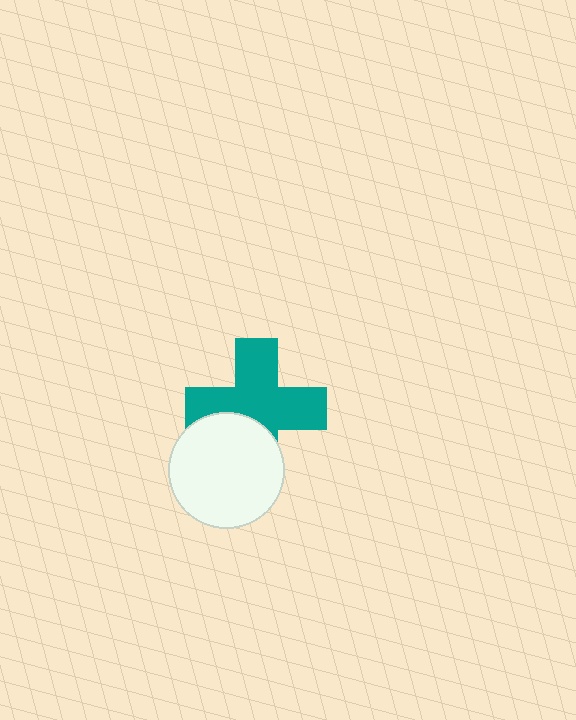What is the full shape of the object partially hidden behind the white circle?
The partially hidden object is a teal cross.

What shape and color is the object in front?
The object in front is a white circle.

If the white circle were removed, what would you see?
You would see the complete teal cross.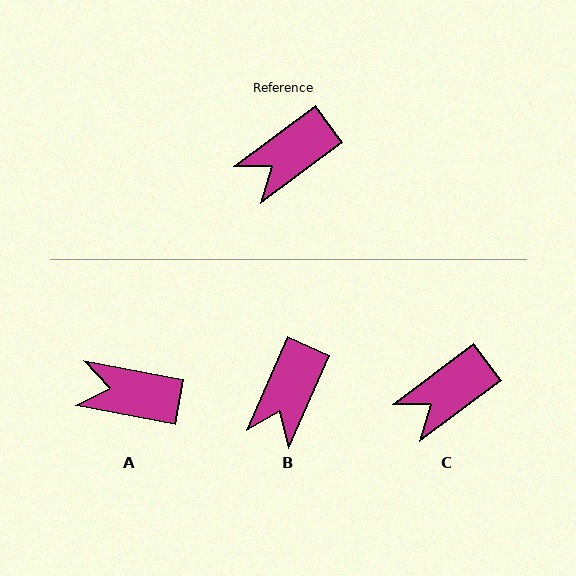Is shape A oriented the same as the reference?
No, it is off by about 47 degrees.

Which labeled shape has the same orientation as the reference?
C.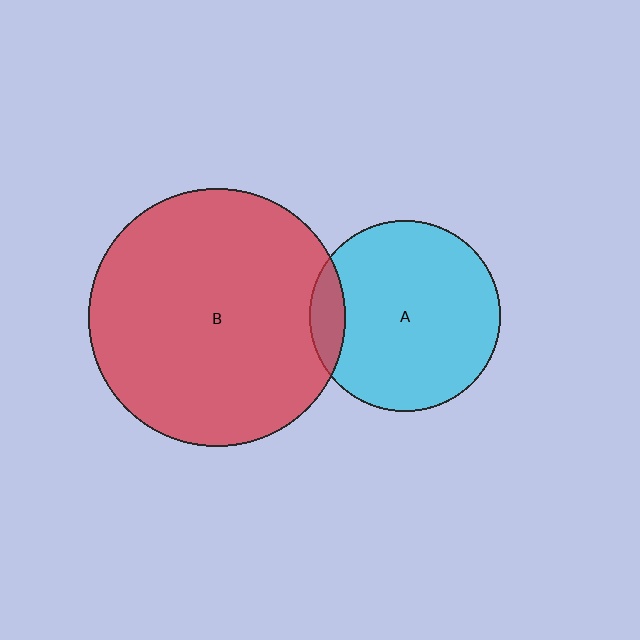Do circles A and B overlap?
Yes.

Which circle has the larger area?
Circle B (red).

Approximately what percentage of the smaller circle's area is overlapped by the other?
Approximately 10%.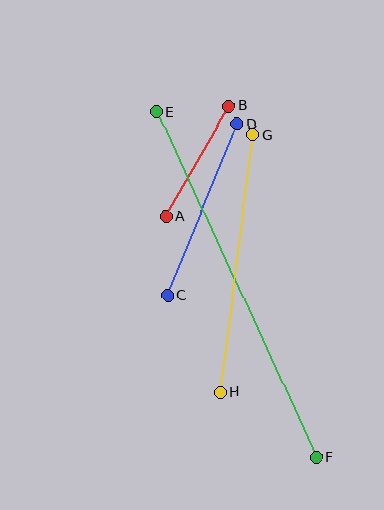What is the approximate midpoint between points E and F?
The midpoint is at approximately (237, 285) pixels.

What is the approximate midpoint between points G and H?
The midpoint is at approximately (236, 264) pixels.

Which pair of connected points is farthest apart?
Points E and F are farthest apart.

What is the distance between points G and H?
The distance is approximately 259 pixels.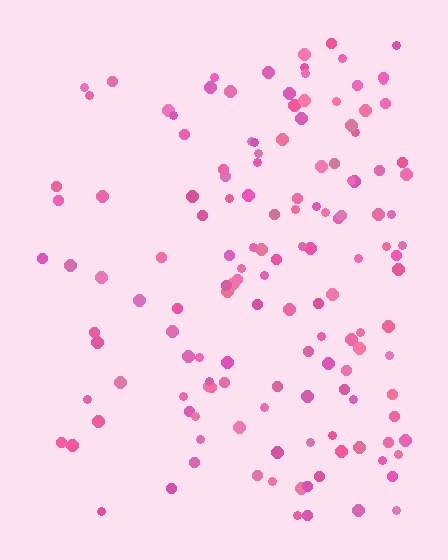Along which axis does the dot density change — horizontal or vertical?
Horizontal.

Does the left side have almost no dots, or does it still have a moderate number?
Still a moderate number, just noticeably fewer than the right.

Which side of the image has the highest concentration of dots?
The right.